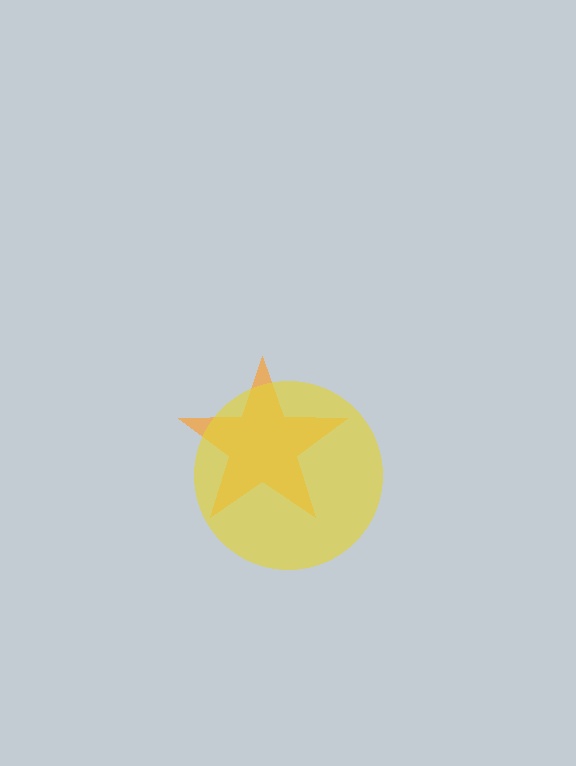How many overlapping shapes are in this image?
There are 2 overlapping shapes in the image.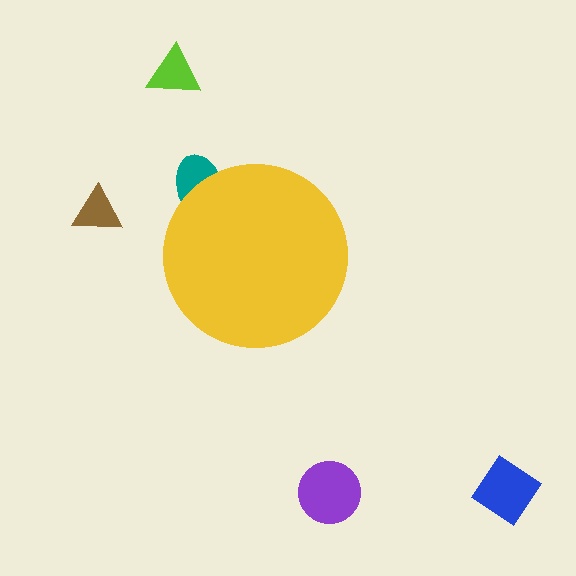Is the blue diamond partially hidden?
No, the blue diamond is fully visible.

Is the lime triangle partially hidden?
No, the lime triangle is fully visible.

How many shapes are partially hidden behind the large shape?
1 shape is partially hidden.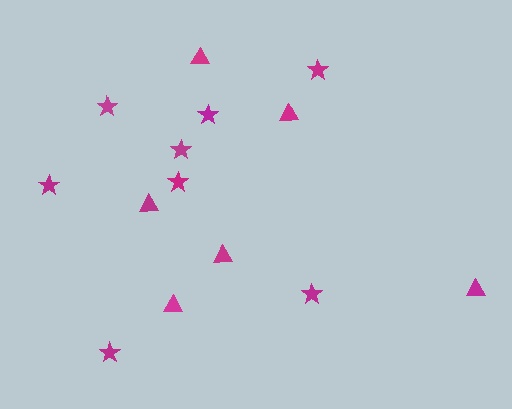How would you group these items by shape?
There are 2 groups: one group of triangles (6) and one group of stars (8).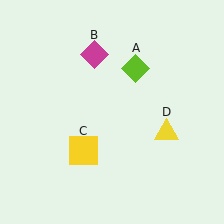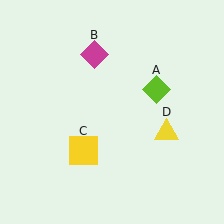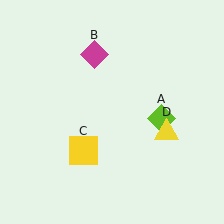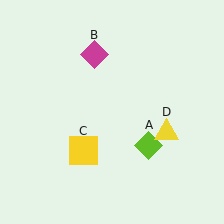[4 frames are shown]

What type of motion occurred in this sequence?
The lime diamond (object A) rotated clockwise around the center of the scene.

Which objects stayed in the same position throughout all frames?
Magenta diamond (object B) and yellow square (object C) and yellow triangle (object D) remained stationary.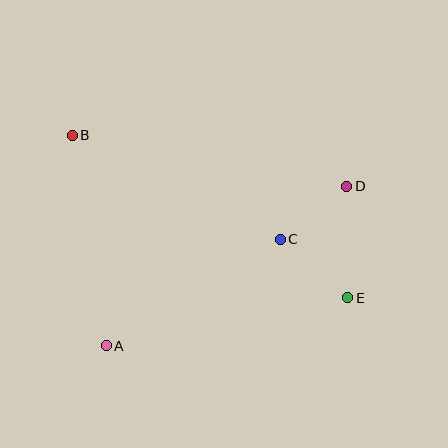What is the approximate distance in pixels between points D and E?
The distance between D and E is approximately 112 pixels.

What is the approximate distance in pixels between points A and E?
The distance between A and E is approximately 246 pixels.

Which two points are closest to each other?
Points C and D are closest to each other.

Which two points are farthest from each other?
Points B and E are farthest from each other.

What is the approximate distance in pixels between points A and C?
The distance between A and C is approximately 204 pixels.